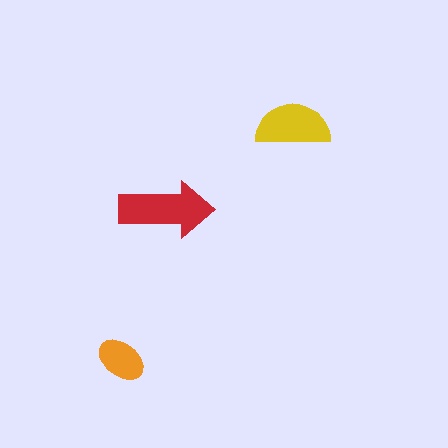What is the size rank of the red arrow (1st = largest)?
1st.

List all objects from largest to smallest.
The red arrow, the yellow semicircle, the orange ellipse.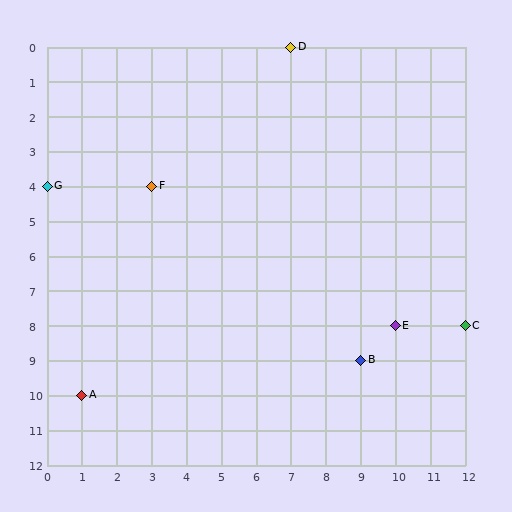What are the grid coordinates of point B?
Point B is at grid coordinates (9, 9).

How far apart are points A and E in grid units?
Points A and E are 9 columns and 2 rows apart (about 9.2 grid units diagonally).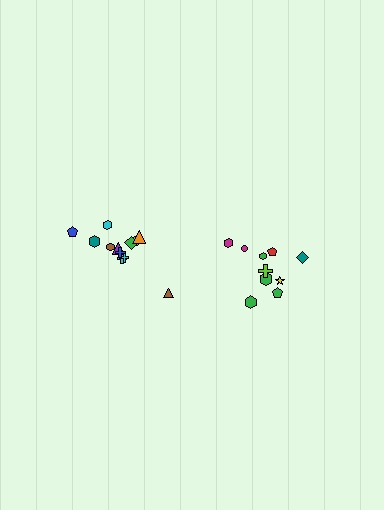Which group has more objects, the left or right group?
The left group.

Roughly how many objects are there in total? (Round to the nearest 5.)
Roughly 20 objects in total.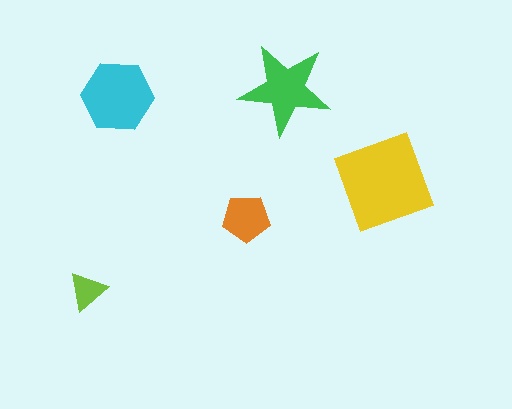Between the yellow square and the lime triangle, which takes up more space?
The yellow square.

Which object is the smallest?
The lime triangle.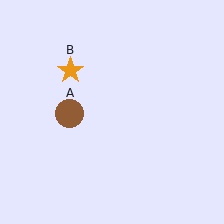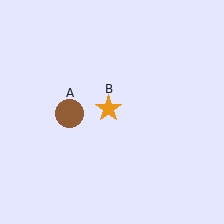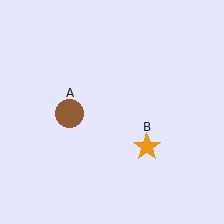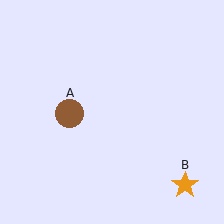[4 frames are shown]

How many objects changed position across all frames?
1 object changed position: orange star (object B).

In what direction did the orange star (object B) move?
The orange star (object B) moved down and to the right.